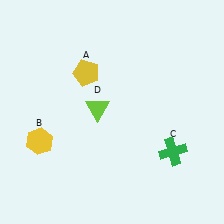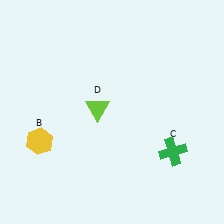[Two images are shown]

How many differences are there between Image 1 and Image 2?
There is 1 difference between the two images.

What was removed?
The yellow pentagon (A) was removed in Image 2.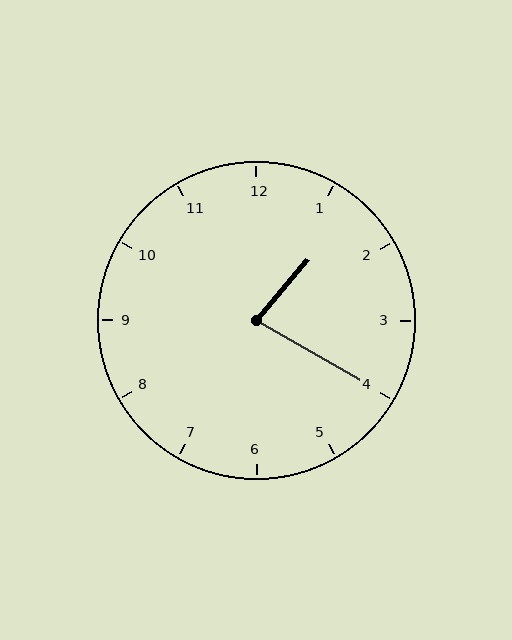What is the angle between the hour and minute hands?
Approximately 80 degrees.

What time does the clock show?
1:20.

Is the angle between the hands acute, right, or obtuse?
It is acute.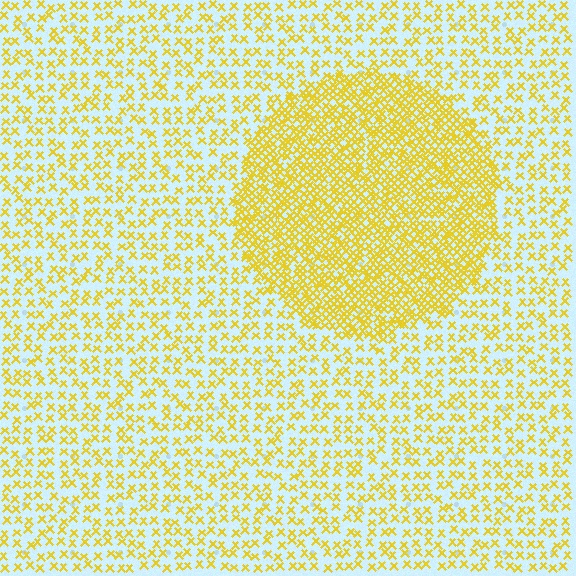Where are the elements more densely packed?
The elements are more densely packed inside the circle boundary.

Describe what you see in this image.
The image contains small yellow elements arranged at two different densities. A circle-shaped region is visible where the elements are more densely packed than the surrounding area.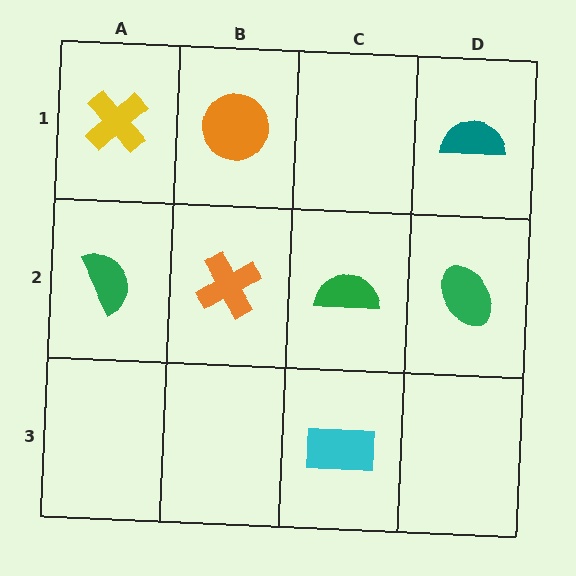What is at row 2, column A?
A green semicircle.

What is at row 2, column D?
A green ellipse.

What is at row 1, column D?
A teal semicircle.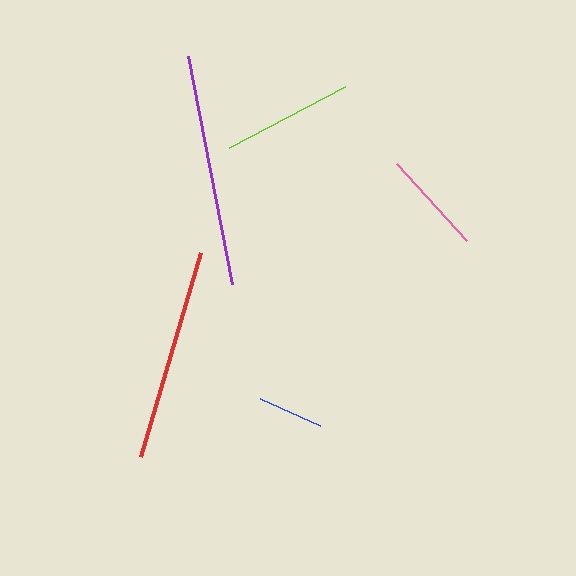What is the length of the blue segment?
The blue segment is approximately 65 pixels long.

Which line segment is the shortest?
The blue line is the shortest at approximately 65 pixels.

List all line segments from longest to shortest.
From longest to shortest: purple, red, lime, pink, blue.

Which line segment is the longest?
The purple line is the longest at approximately 232 pixels.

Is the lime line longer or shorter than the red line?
The red line is longer than the lime line.